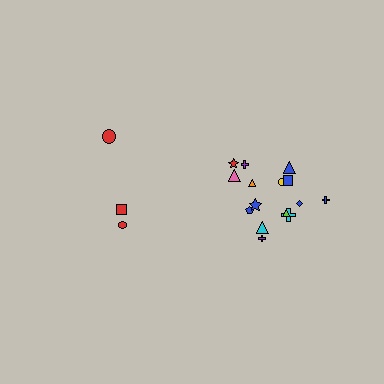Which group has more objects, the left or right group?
The right group.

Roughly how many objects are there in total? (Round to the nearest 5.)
Roughly 20 objects in total.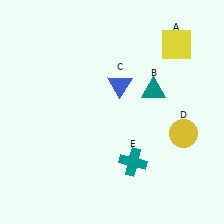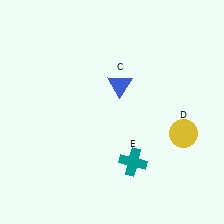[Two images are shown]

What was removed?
The yellow square (A), the teal triangle (B) were removed in Image 2.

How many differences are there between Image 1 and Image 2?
There are 2 differences between the two images.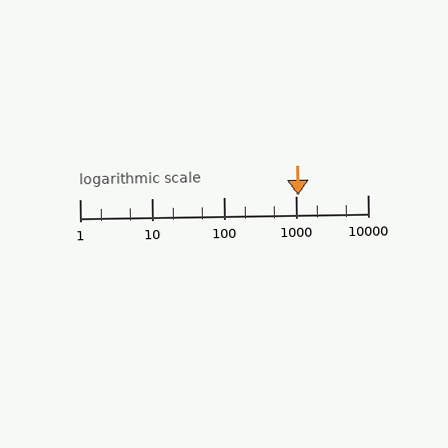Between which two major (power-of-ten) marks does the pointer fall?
The pointer is between 1000 and 10000.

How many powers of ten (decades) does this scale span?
The scale spans 4 decades, from 1 to 10000.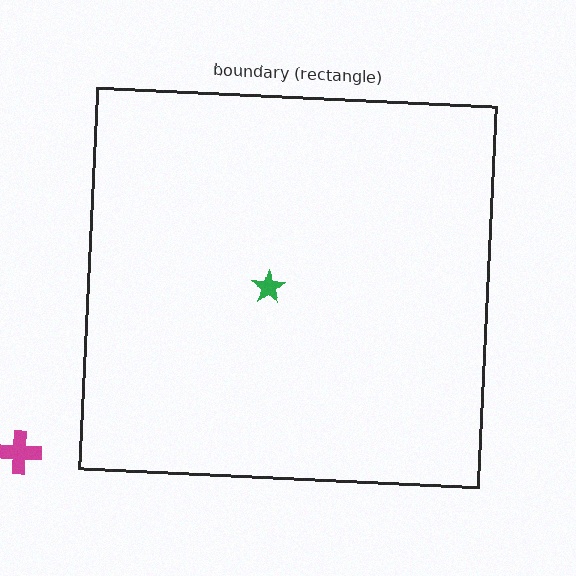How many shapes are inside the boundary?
1 inside, 1 outside.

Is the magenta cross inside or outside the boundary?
Outside.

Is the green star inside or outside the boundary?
Inside.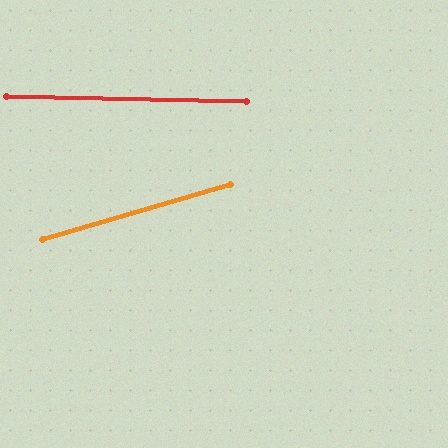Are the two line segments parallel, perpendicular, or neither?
Neither parallel nor perpendicular — they differ by about 17°.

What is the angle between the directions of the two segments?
Approximately 17 degrees.